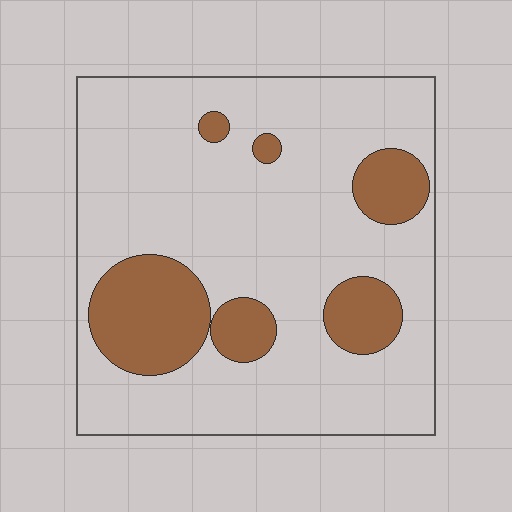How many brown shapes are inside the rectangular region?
6.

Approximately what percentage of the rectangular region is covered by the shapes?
Approximately 20%.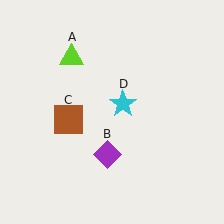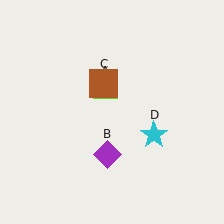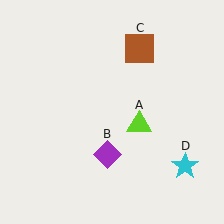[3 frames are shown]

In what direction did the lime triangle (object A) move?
The lime triangle (object A) moved down and to the right.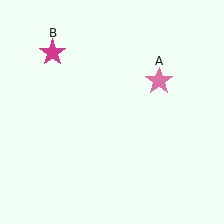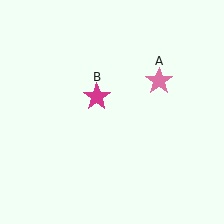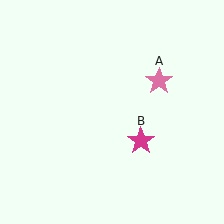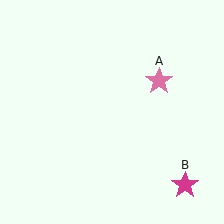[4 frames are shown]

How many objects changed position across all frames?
1 object changed position: magenta star (object B).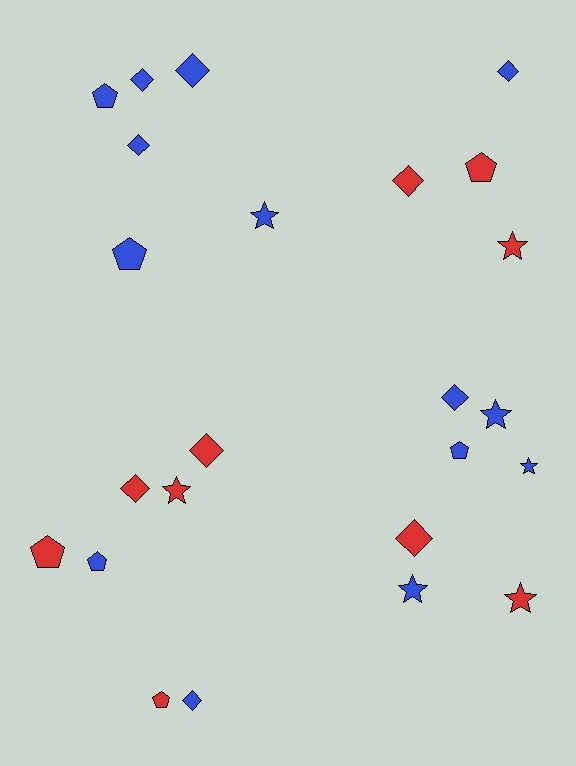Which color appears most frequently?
Blue, with 14 objects.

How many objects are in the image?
There are 24 objects.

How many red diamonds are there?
There are 4 red diamonds.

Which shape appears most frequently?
Diamond, with 10 objects.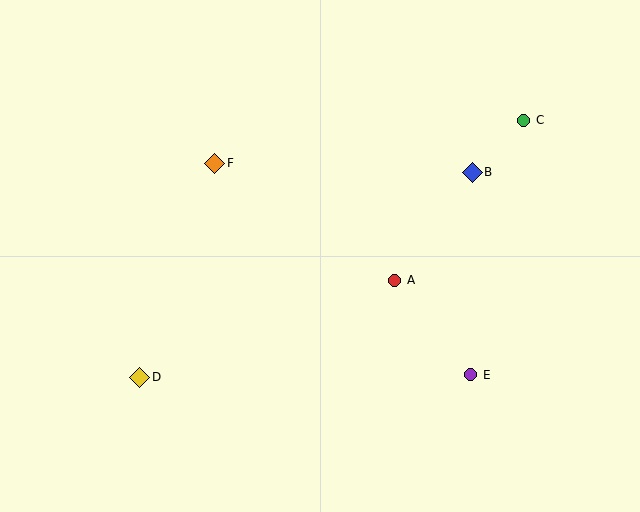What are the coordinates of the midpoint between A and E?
The midpoint between A and E is at (433, 328).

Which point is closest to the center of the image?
Point A at (395, 280) is closest to the center.